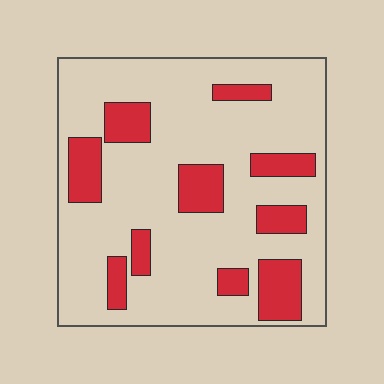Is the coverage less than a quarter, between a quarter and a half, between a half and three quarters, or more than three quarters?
Less than a quarter.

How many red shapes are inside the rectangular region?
10.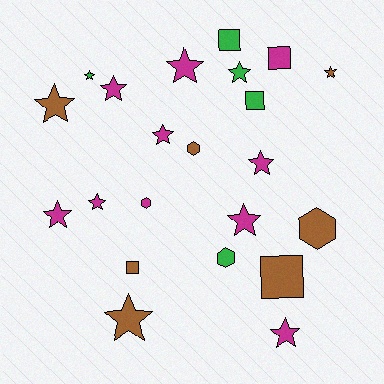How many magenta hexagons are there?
There is 1 magenta hexagon.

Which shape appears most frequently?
Star, with 13 objects.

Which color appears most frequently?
Magenta, with 10 objects.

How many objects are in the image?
There are 22 objects.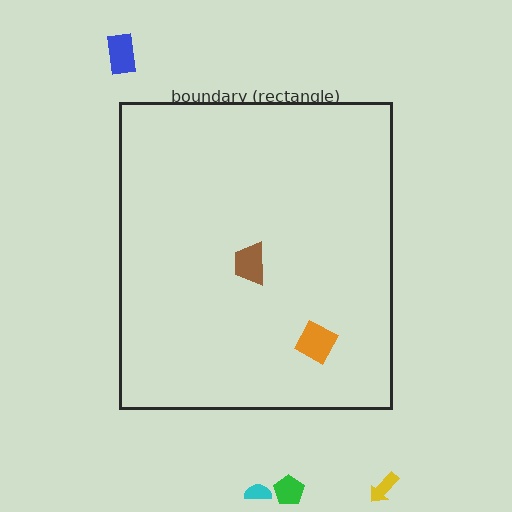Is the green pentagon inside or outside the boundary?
Outside.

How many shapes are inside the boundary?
2 inside, 4 outside.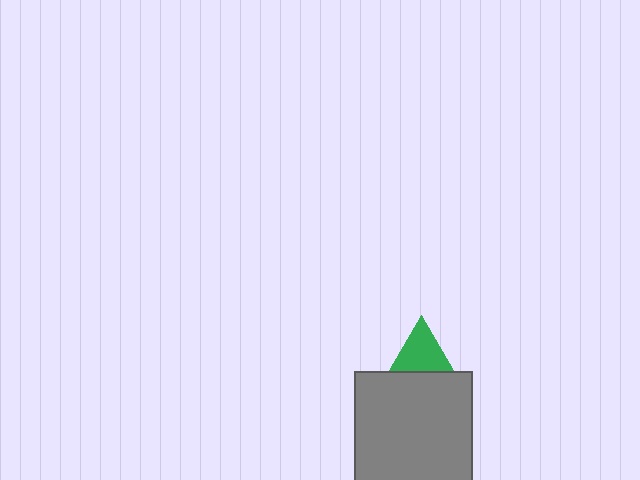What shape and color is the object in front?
The object in front is a gray square.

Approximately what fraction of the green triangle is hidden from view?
Roughly 51% of the green triangle is hidden behind the gray square.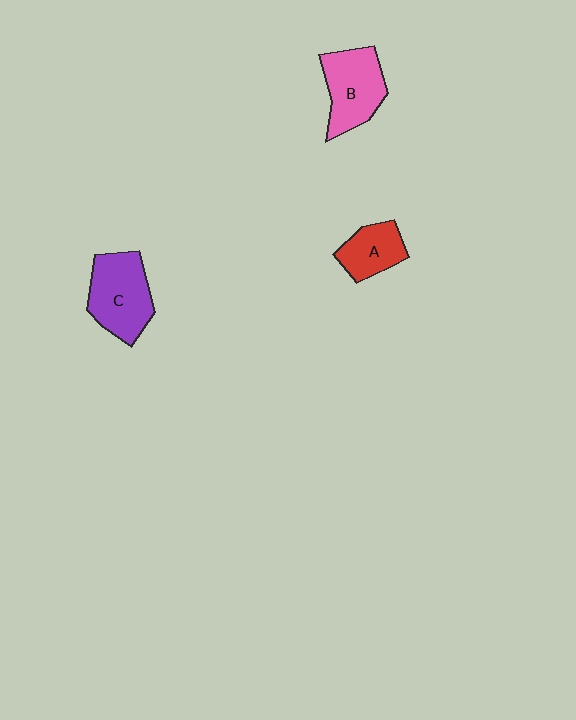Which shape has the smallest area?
Shape A (red).